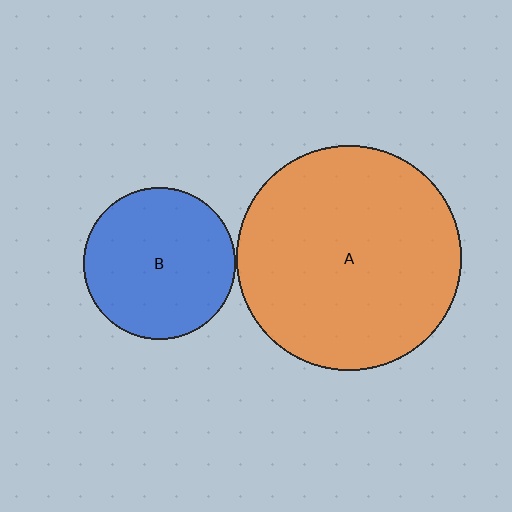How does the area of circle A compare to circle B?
Approximately 2.2 times.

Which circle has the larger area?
Circle A (orange).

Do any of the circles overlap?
No, none of the circles overlap.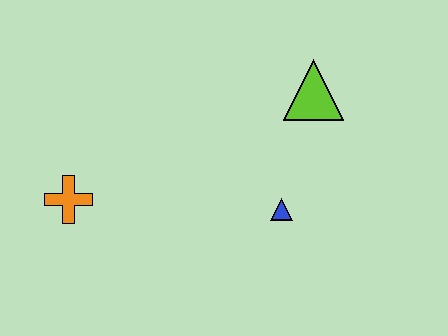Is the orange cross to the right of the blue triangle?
No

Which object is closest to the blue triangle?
The lime triangle is closest to the blue triangle.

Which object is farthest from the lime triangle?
The orange cross is farthest from the lime triangle.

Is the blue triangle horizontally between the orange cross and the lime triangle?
Yes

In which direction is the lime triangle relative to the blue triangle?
The lime triangle is above the blue triangle.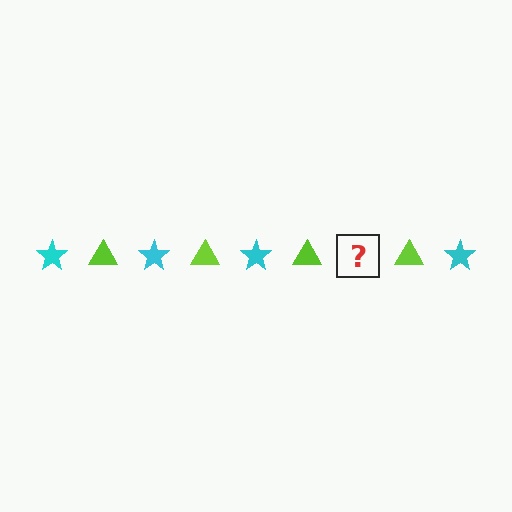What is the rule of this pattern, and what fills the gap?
The rule is that the pattern alternates between cyan star and lime triangle. The gap should be filled with a cyan star.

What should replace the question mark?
The question mark should be replaced with a cyan star.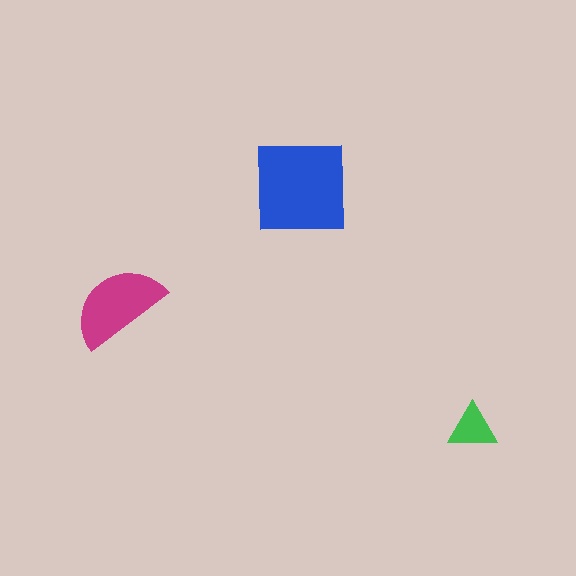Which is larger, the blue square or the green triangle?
The blue square.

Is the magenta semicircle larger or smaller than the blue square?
Smaller.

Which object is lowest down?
The green triangle is bottommost.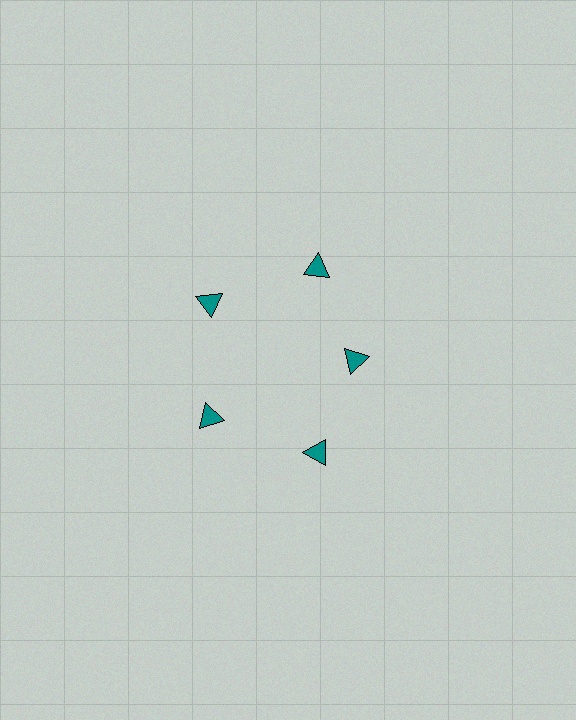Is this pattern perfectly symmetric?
No. The 5 teal triangles are arranged in a ring, but one element near the 3 o'clock position is pulled inward toward the center, breaking the 5-fold rotational symmetry.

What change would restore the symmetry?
The symmetry would be restored by moving it outward, back onto the ring so that all 5 triangles sit at equal angles and equal distance from the center.